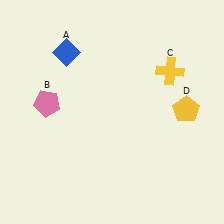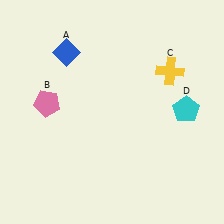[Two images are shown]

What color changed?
The pentagon (D) changed from yellow in Image 1 to cyan in Image 2.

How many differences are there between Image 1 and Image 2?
There is 1 difference between the two images.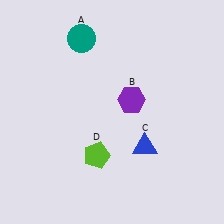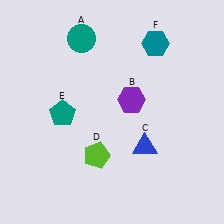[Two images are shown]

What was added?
A teal pentagon (E), a teal hexagon (F) were added in Image 2.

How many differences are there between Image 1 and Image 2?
There are 2 differences between the two images.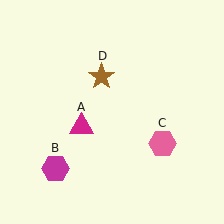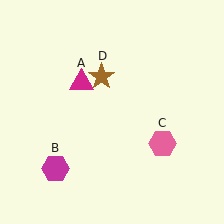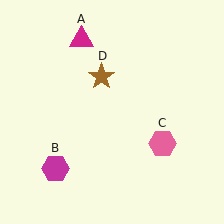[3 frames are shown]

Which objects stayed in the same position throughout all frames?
Magenta hexagon (object B) and pink hexagon (object C) and brown star (object D) remained stationary.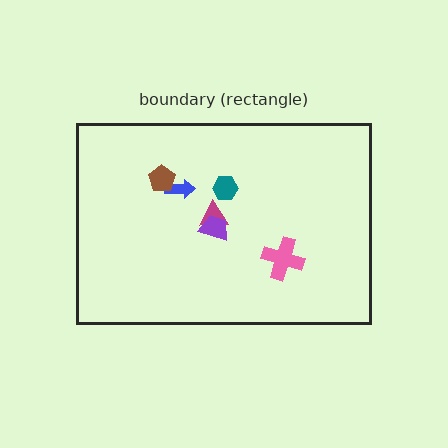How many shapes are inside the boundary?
6 inside, 0 outside.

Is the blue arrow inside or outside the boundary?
Inside.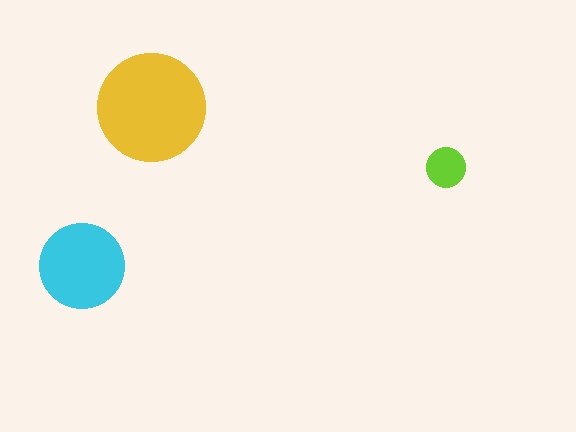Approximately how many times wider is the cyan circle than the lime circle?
About 2 times wider.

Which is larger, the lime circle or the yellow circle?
The yellow one.